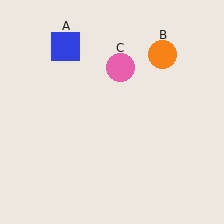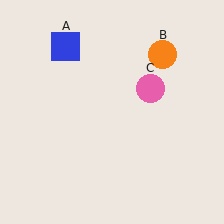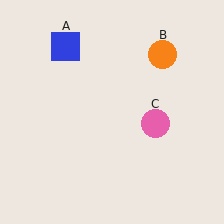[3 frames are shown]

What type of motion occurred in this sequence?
The pink circle (object C) rotated clockwise around the center of the scene.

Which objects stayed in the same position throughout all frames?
Blue square (object A) and orange circle (object B) remained stationary.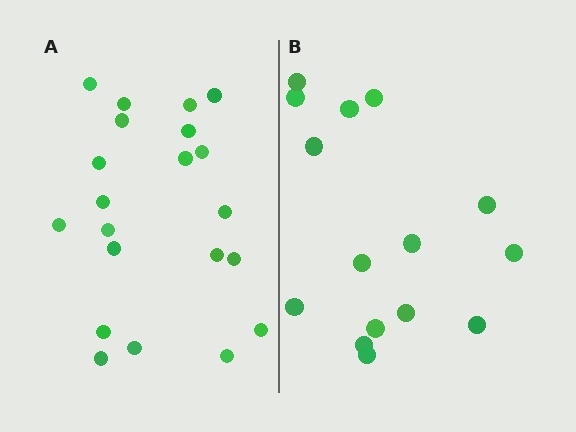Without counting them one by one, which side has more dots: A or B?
Region A (the left region) has more dots.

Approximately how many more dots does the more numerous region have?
Region A has about 6 more dots than region B.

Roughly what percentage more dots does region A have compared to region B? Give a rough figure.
About 40% more.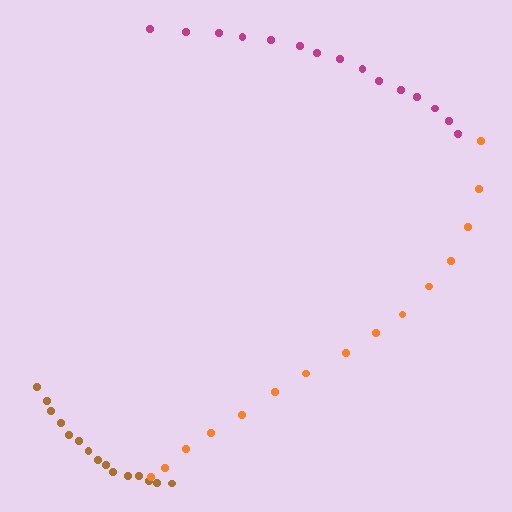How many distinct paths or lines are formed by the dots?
There are 3 distinct paths.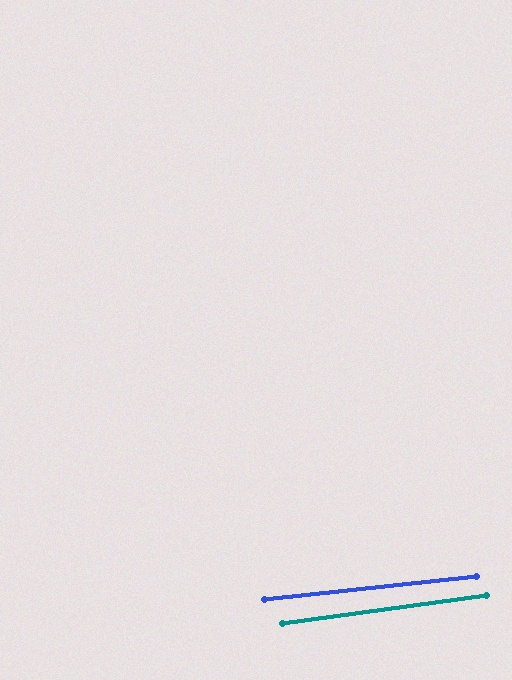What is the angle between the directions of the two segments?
Approximately 2 degrees.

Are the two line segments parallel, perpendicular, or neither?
Parallel — their directions differ by only 1.7°.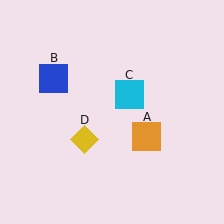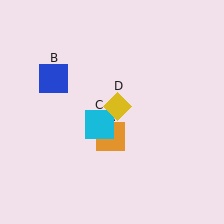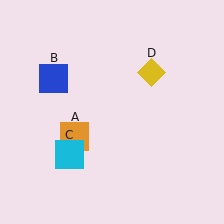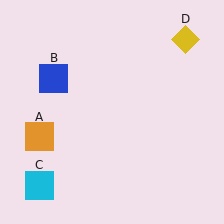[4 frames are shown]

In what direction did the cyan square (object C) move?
The cyan square (object C) moved down and to the left.